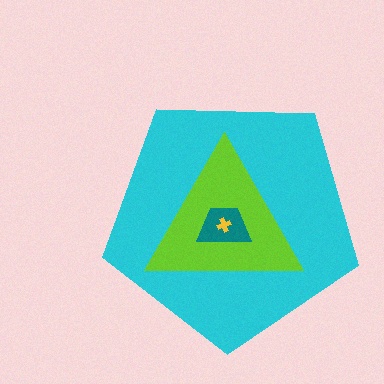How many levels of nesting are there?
4.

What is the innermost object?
The yellow cross.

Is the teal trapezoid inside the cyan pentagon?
Yes.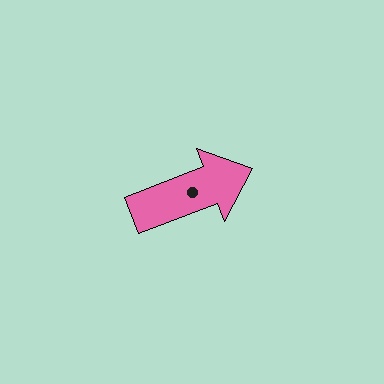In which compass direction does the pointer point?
East.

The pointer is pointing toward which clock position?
Roughly 2 o'clock.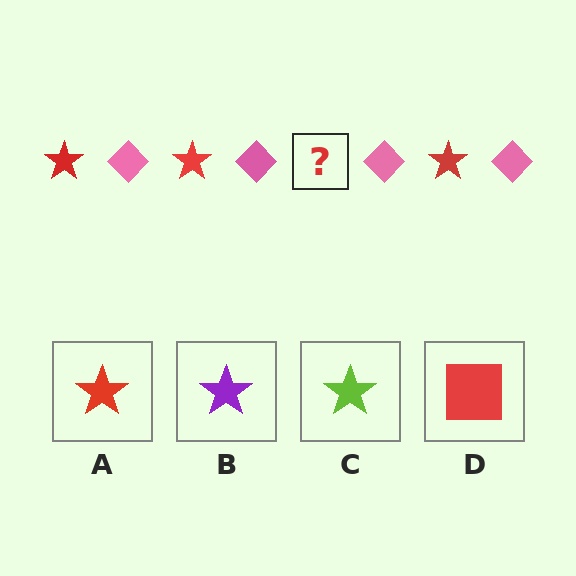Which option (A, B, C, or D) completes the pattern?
A.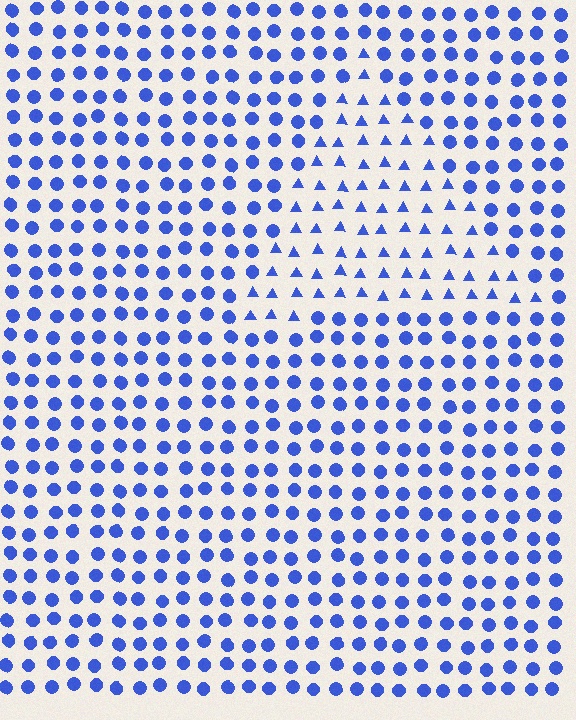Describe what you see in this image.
The image is filled with small blue elements arranged in a uniform grid. A triangle-shaped region contains triangles, while the surrounding area contains circles. The boundary is defined purely by the change in element shape.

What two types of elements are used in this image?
The image uses triangles inside the triangle region and circles outside it.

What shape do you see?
I see a triangle.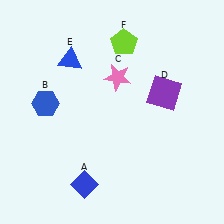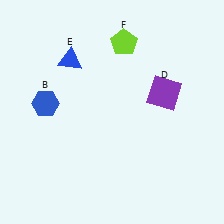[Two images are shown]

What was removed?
The pink star (C), the blue diamond (A) were removed in Image 2.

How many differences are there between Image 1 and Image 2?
There are 2 differences between the two images.